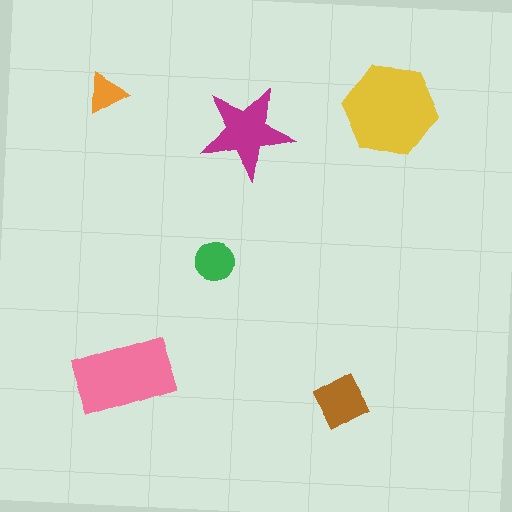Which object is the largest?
The yellow hexagon.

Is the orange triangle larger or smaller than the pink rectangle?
Smaller.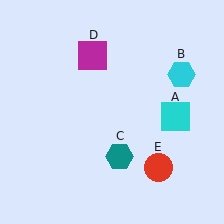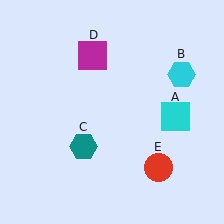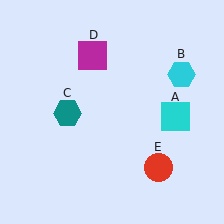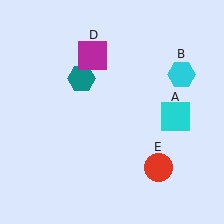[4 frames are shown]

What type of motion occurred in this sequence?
The teal hexagon (object C) rotated clockwise around the center of the scene.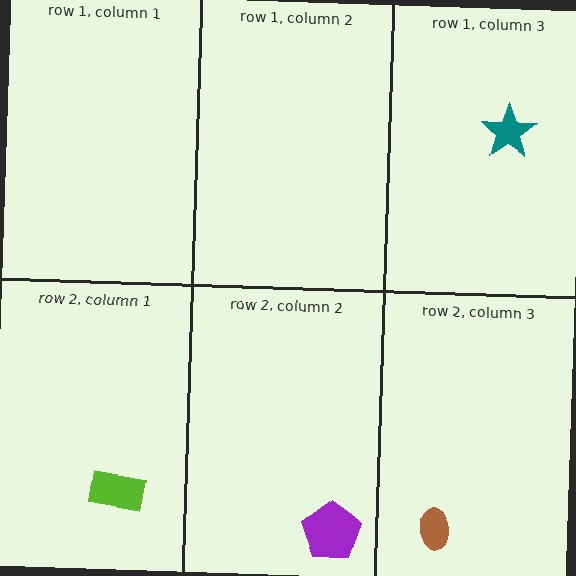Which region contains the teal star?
The row 1, column 3 region.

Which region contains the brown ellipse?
The row 2, column 3 region.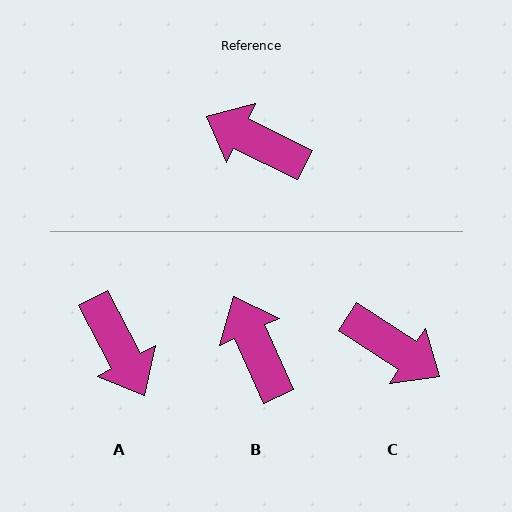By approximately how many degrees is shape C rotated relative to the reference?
Approximately 173 degrees counter-clockwise.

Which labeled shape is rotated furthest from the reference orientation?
C, about 173 degrees away.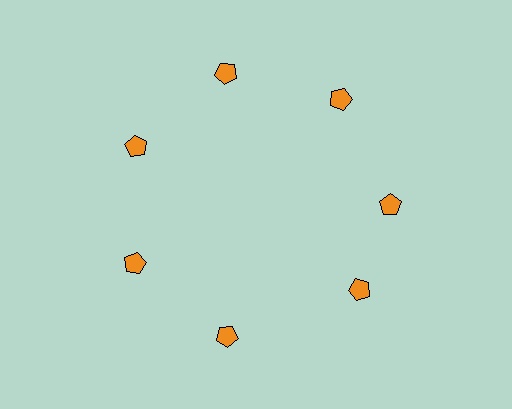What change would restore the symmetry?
The symmetry would be restored by rotating it back into even spacing with its neighbors so that all 7 pentagons sit at equal angles and equal distance from the center.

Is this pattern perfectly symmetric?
No. The 7 orange pentagons are arranged in a ring, but one element near the 5 o'clock position is rotated out of alignment along the ring, breaking the 7-fold rotational symmetry.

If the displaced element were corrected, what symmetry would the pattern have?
It would have 7-fold rotational symmetry — the pattern would map onto itself every 51 degrees.